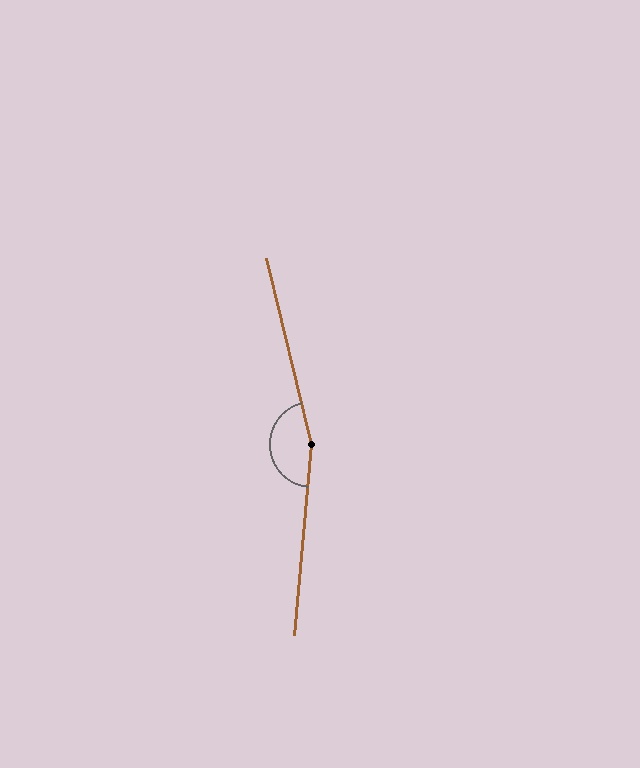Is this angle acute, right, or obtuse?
It is obtuse.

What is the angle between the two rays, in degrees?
Approximately 161 degrees.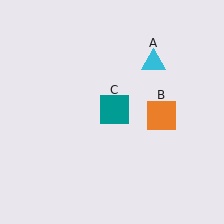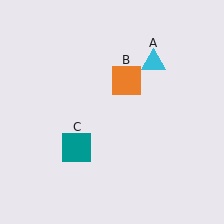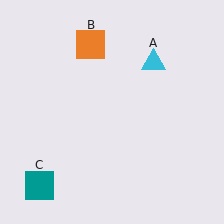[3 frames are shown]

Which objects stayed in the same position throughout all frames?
Cyan triangle (object A) remained stationary.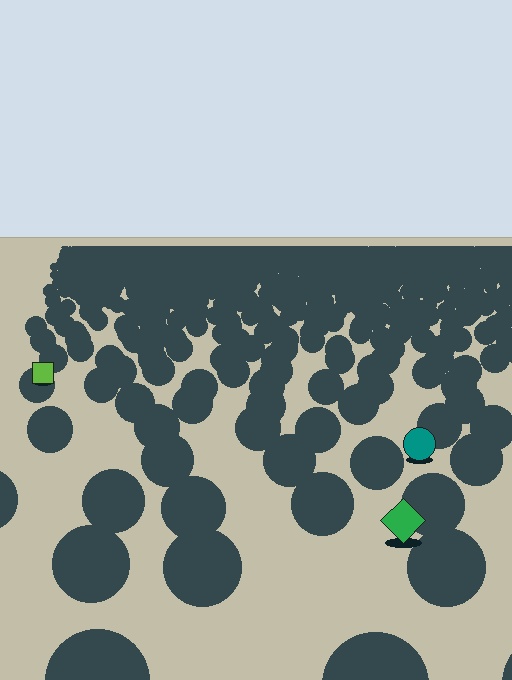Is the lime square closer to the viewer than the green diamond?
No. The green diamond is closer — you can tell from the texture gradient: the ground texture is coarser near it.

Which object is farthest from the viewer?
The lime square is farthest from the viewer. It appears smaller and the ground texture around it is denser.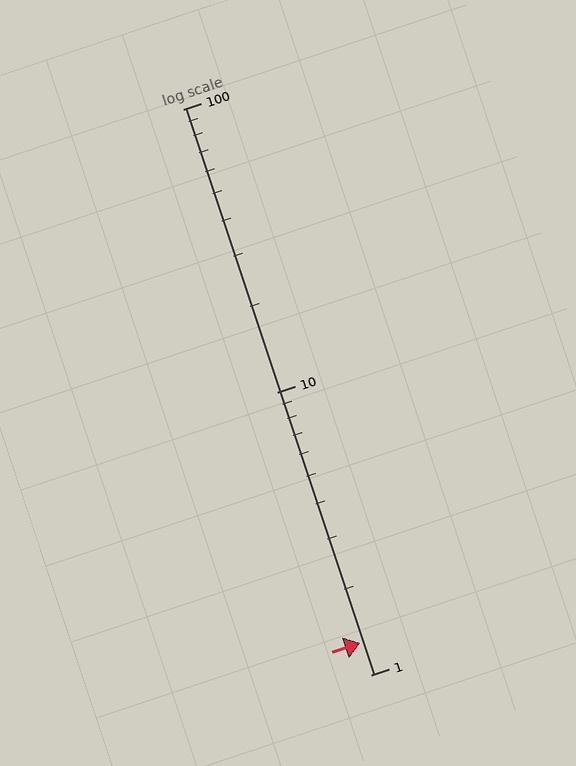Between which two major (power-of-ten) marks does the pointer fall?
The pointer is between 1 and 10.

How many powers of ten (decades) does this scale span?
The scale spans 2 decades, from 1 to 100.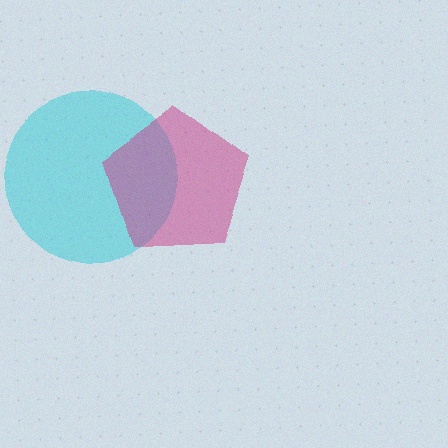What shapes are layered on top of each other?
The layered shapes are: a cyan circle, a magenta pentagon.